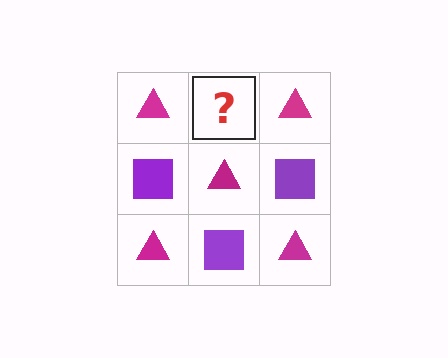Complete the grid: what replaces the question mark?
The question mark should be replaced with a purple square.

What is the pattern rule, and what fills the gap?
The rule is that it alternates magenta triangle and purple square in a checkerboard pattern. The gap should be filled with a purple square.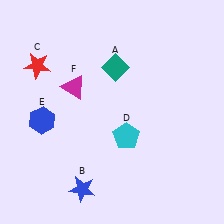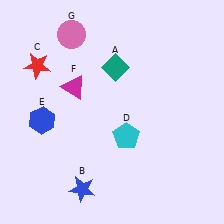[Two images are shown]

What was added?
A pink circle (G) was added in Image 2.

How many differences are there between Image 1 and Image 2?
There is 1 difference between the two images.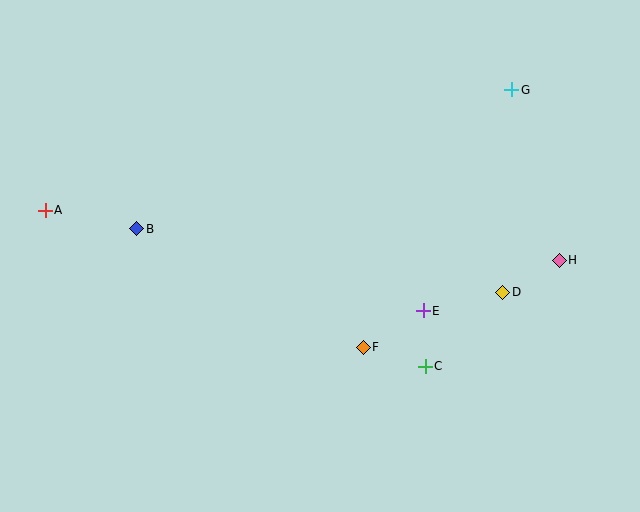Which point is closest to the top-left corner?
Point A is closest to the top-left corner.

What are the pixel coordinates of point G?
Point G is at (512, 90).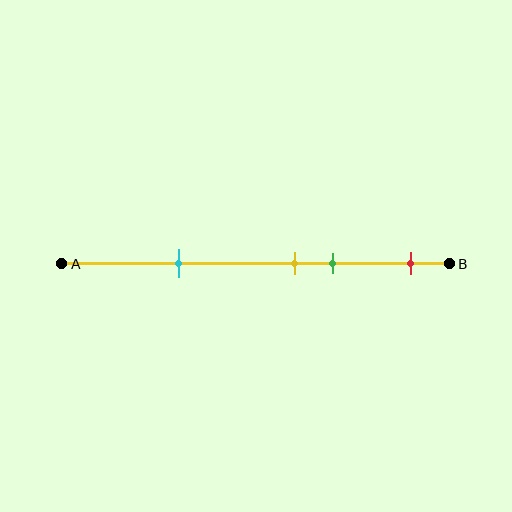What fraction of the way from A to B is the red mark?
The red mark is approximately 90% (0.9) of the way from A to B.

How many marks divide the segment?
There are 4 marks dividing the segment.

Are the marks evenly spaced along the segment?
No, the marks are not evenly spaced.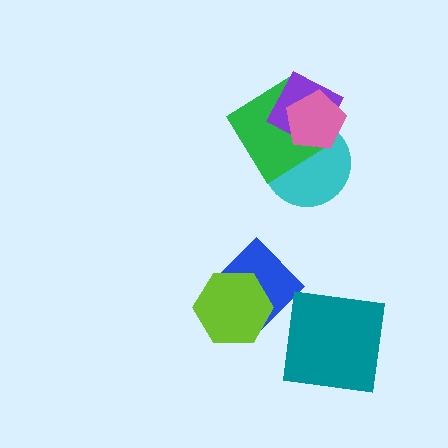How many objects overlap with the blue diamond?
1 object overlaps with the blue diamond.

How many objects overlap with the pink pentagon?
3 objects overlap with the pink pentagon.